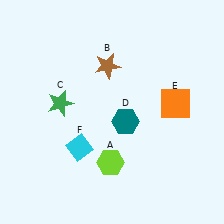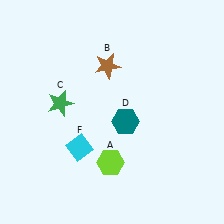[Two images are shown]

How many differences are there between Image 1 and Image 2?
There is 1 difference between the two images.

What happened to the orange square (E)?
The orange square (E) was removed in Image 2. It was in the top-right area of Image 1.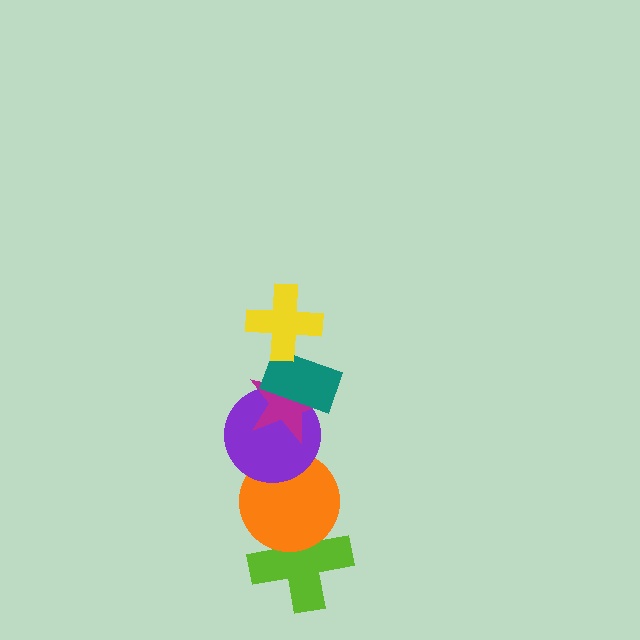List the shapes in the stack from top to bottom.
From top to bottom: the yellow cross, the teal rectangle, the magenta star, the purple circle, the orange circle, the lime cross.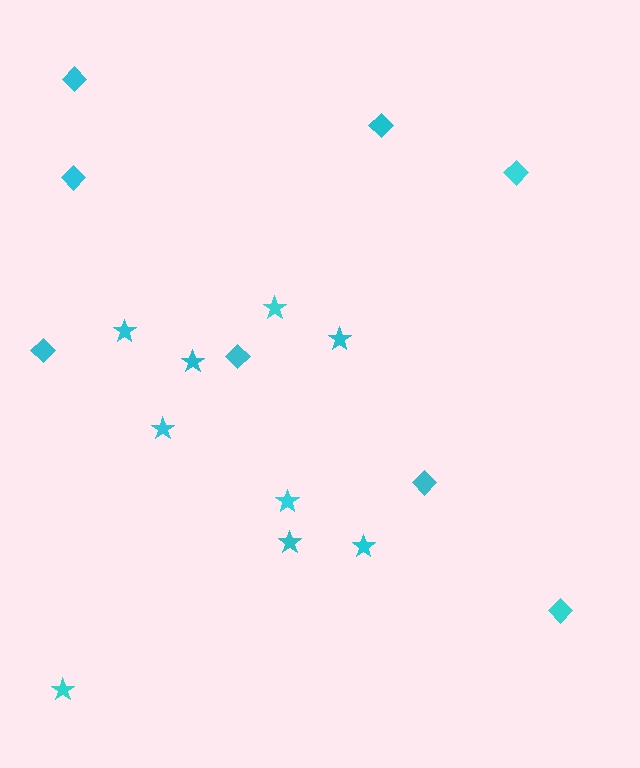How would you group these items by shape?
There are 2 groups: one group of diamonds (8) and one group of stars (9).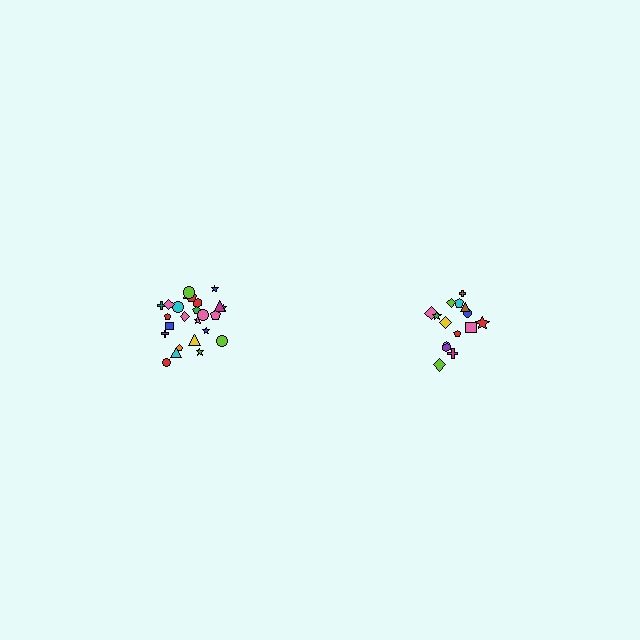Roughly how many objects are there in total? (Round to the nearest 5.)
Roughly 40 objects in total.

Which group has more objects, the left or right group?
The left group.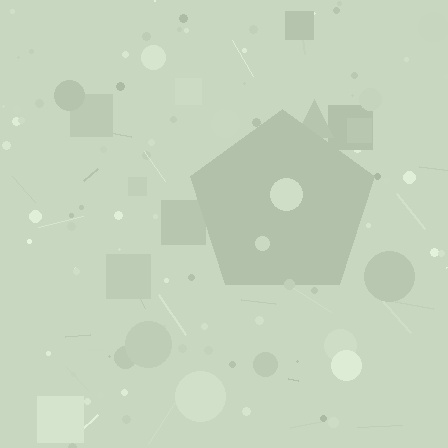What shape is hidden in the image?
A pentagon is hidden in the image.